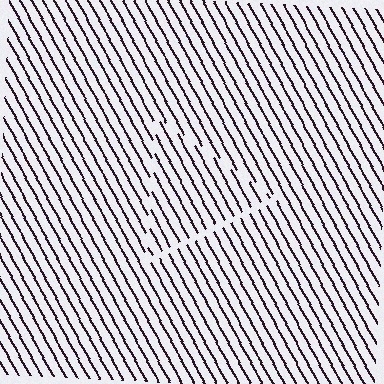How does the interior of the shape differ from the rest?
The interior of the shape contains the same grating, shifted by half a period — the contour is defined by the phase discontinuity where line-ends from the inner and outer gratings abut.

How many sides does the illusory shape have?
3 sides — the line-ends trace a triangle.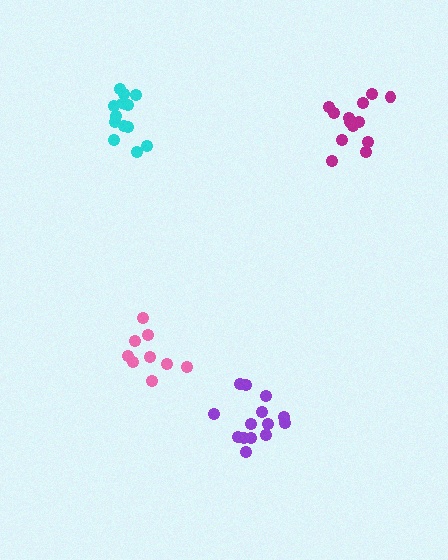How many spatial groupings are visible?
There are 4 spatial groupings.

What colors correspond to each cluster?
The clusters are colored: pink, magenta, purple, cyan.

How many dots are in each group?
Group 1: 9 dots, Group 2: 13 dots, Group 3: 14 dots, Group 4: 14 dots (50 total).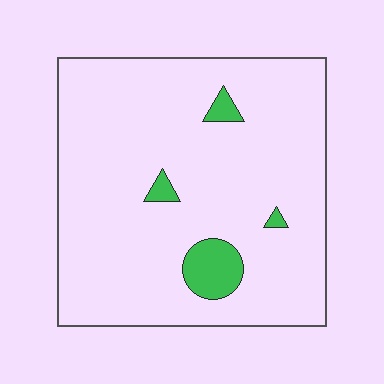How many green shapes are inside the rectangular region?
4.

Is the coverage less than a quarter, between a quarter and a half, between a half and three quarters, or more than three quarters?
Less than a quarter.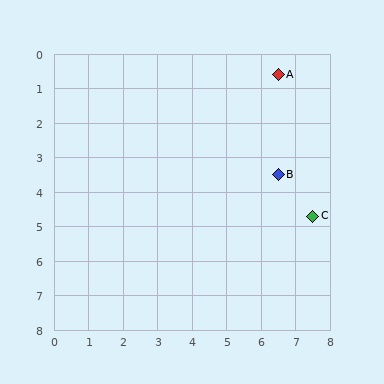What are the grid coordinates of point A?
Point A is at approximately (6.5, 0.6).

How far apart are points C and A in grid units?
Points C and A are about 4.2 grid units apart.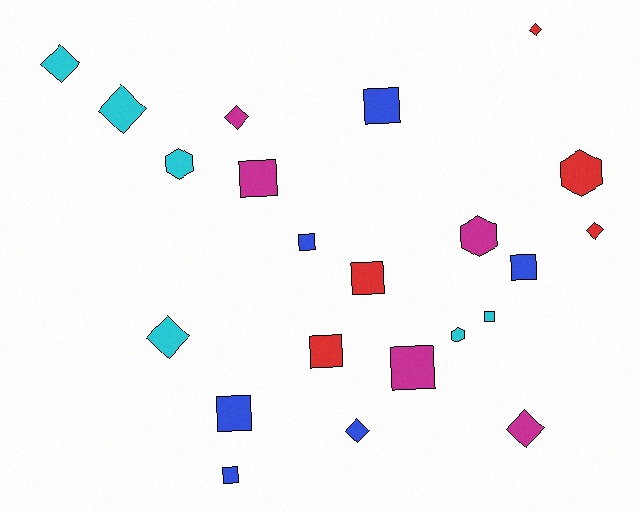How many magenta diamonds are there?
There are 2 magenta diamonds.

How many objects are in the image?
There are 22 objects.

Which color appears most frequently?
Blue, with 6 objects.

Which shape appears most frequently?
Square, with 10 objects.